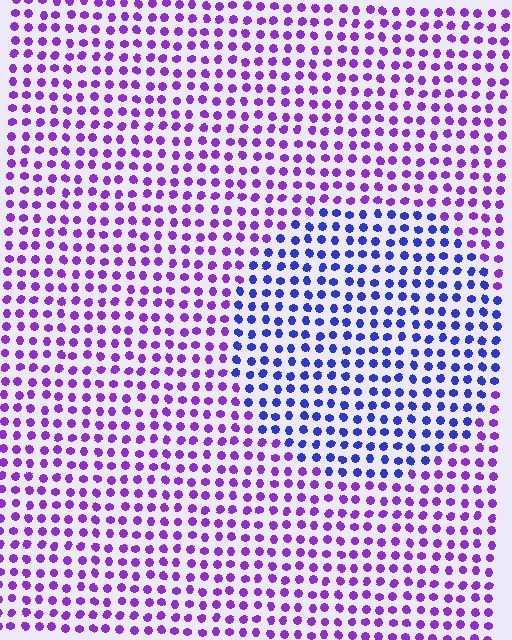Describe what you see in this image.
The image is filled with small purple elements in a uniform arrangement. A circle-shaped region is visible where the elements are tinted to a slightly different hue, forming a subtle color boundary.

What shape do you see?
I see a circle.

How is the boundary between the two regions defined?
The boundary is defined purely by a slight shift in hue (about 41 degrees). Spacing, size, and orientation are identical on both sides.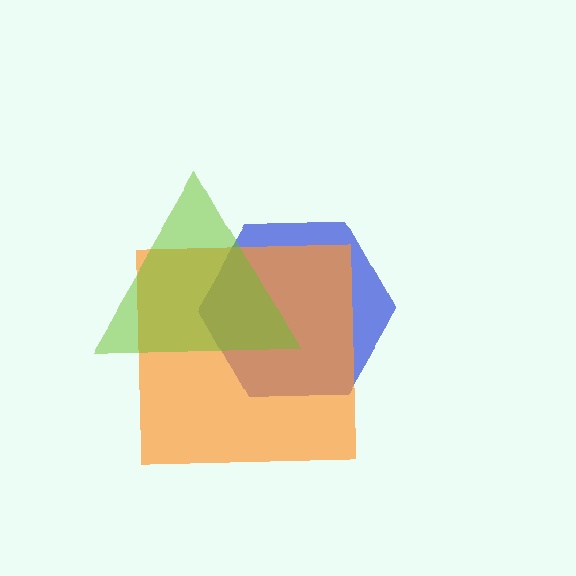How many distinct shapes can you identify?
There are 3 distinct shapes: a blue hexagon, an orange square, a lime triangle.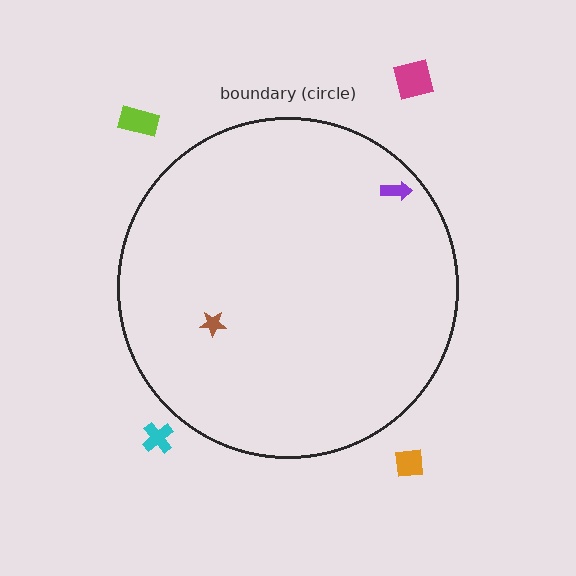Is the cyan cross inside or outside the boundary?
Outside.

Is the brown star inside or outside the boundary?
Inside.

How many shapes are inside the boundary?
2 inside, 4 outside.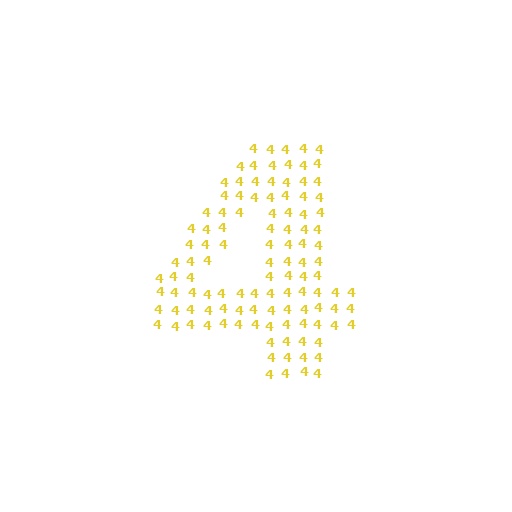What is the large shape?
The large shape is the digit 4.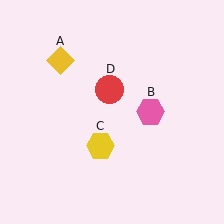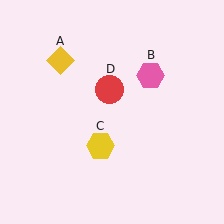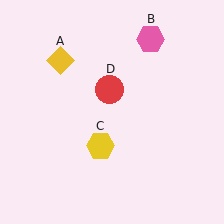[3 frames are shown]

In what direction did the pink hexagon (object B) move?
The pink hexagon (object B) moved up.